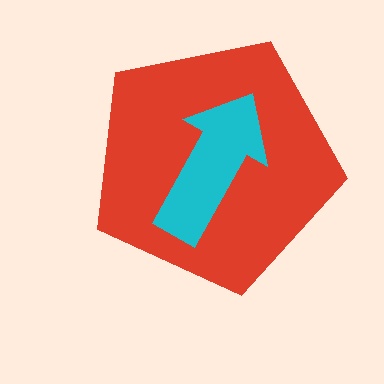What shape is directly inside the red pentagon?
The cyan arrow.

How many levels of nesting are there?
2.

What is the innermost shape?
The cyan arrow.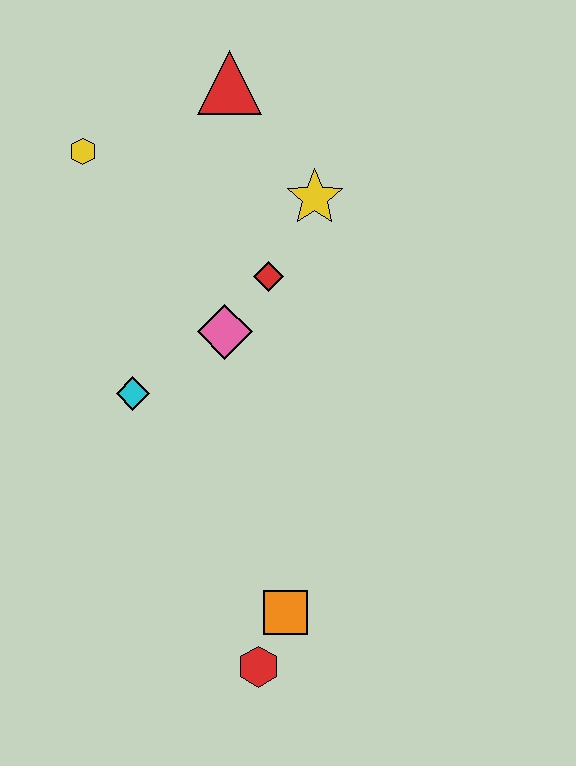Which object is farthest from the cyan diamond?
The red triangle is farthest from the cyan diamond.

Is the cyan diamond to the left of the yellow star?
Yes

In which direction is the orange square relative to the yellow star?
The orange square is below the yellow star.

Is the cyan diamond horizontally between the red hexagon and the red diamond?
No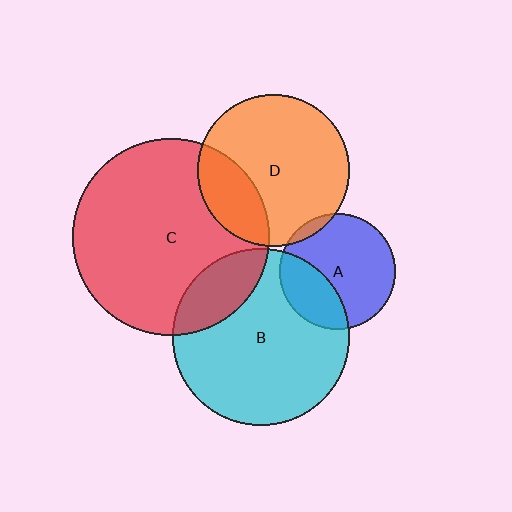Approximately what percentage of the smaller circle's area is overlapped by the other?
Approximately 20%.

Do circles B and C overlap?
Yes.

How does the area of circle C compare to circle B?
Approximately 1.2 times.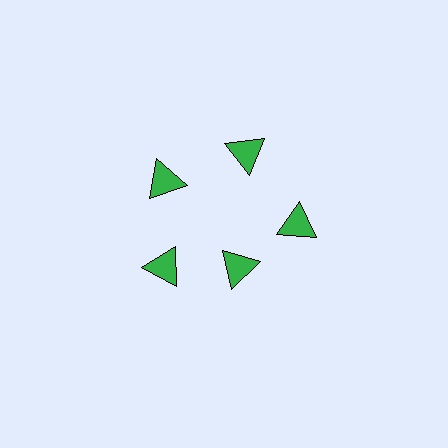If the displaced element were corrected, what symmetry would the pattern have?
It would have 5-fold rotational symmetry — the pattern would map onto itself every 72 degrees.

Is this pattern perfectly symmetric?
No. The 5 green triangles are arranged in a ring, but one element near the 5 o'clock position is pulled inward toward the center, breaking the 5-fold rotational symmetry.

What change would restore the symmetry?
The symmetry would be restored by moving it outward, back onto the ring so that all 5 triangles sit at equal angles and equal distance from the center.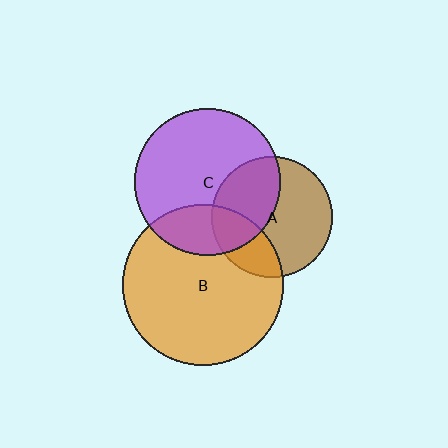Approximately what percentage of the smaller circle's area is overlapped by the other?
Approximately 25%.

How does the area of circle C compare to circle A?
Approximately 1.5 times.